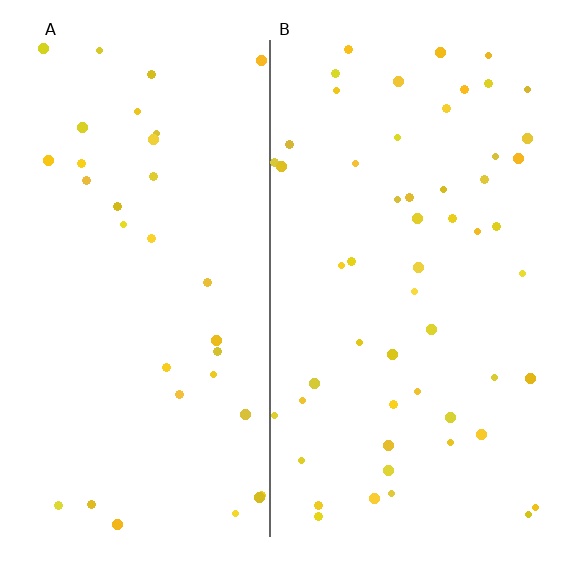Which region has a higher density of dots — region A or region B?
B (the right).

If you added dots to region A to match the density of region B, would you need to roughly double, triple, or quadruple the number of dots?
Approximately double.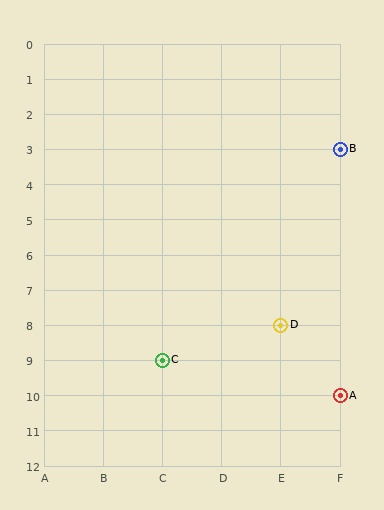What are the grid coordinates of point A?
Point A is at grid coordinates (F, 10).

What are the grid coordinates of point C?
Point C is at grid coordinates (C, 9).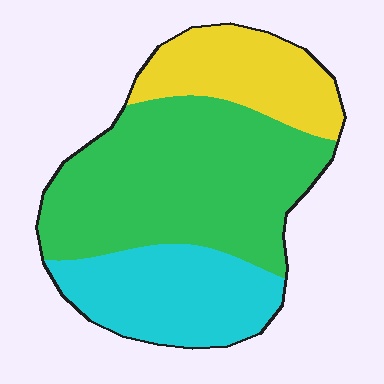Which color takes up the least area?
Yellow, at roughly 20%.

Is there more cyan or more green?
Green.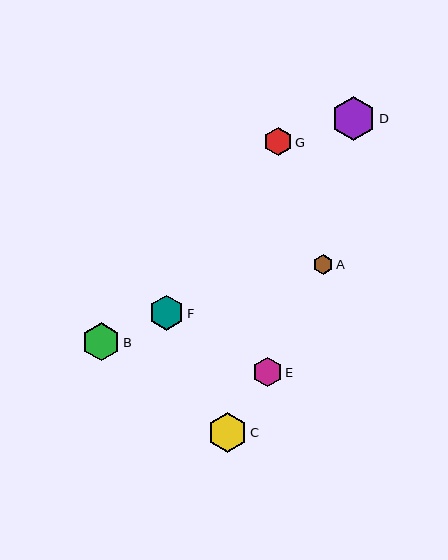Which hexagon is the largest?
Hexagon D is the largest with a size of approximately 43 pixels.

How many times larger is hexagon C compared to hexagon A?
Hexagon C is approximately 2.0 times the size of hexagon A.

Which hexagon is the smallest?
Hexagon A is the smallest with a size of approximately 20 pixels.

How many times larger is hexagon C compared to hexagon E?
Hexagon C is approximately 1.4 times the size of hexagon E.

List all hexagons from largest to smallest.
From largest to smallest: D, C, B, F, E, G, A.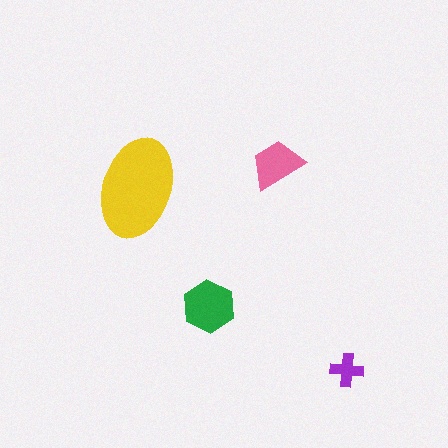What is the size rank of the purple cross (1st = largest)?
4th.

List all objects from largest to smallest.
The yellow ellipse, the green hexagon, the pink trapezoid, the purple cross.